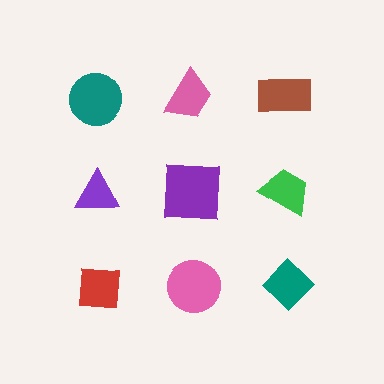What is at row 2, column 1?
A purple triangle.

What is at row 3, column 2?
A pink circle.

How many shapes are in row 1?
3 shapes.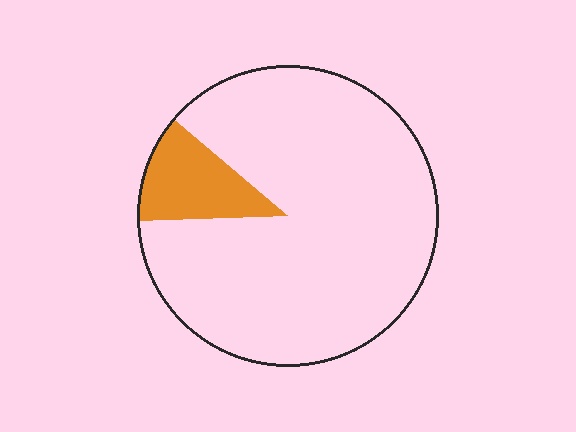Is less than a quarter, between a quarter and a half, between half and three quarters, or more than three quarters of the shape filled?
Less than a quarter.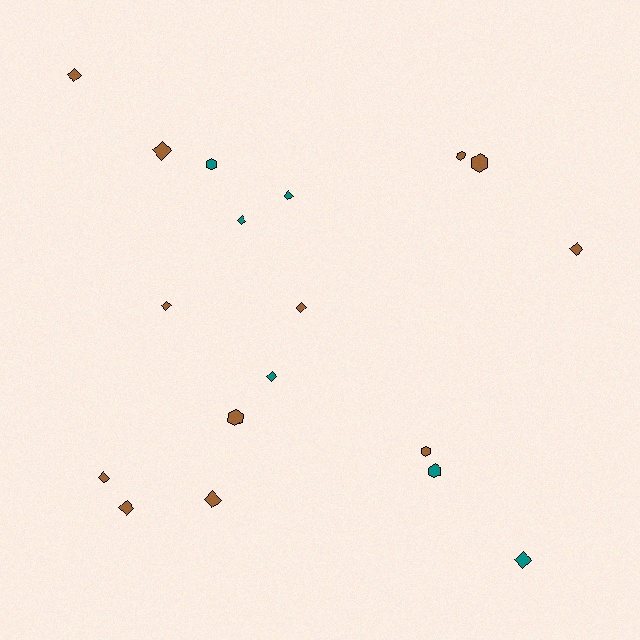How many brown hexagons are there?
There are 4 brown hexagons.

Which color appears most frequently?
Brown, with 12 objects.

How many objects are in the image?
There are 18 objects.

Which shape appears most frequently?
Diamond, with 12 objects.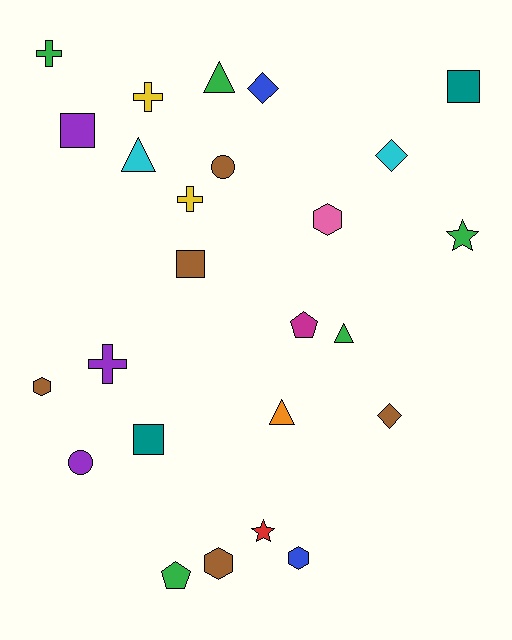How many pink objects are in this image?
There is 1 pink object.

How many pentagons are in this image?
There are 2 pentagons.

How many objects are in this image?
There are 25 objects.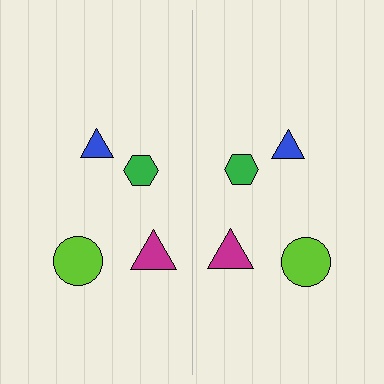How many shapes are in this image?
There are 8 shapes in this image.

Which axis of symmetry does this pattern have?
The pattern has a vertical axis of symmetry running through the center of the image.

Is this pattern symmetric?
Yes, this pattern has bilateral (reflection) symmetry.